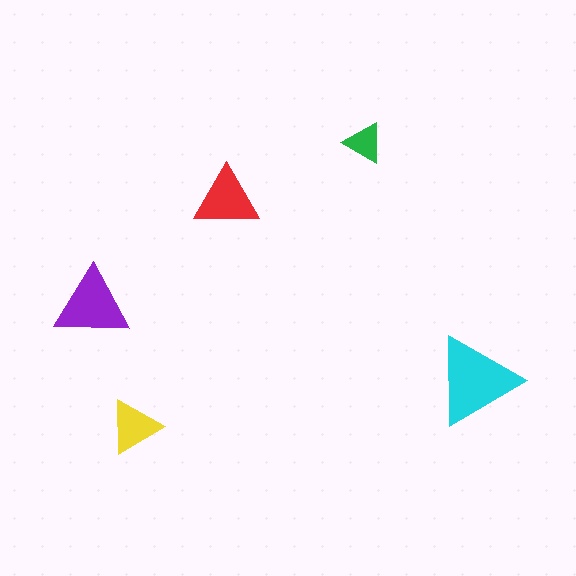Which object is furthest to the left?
The purple triangle is leftmost.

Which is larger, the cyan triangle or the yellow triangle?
The cyan one.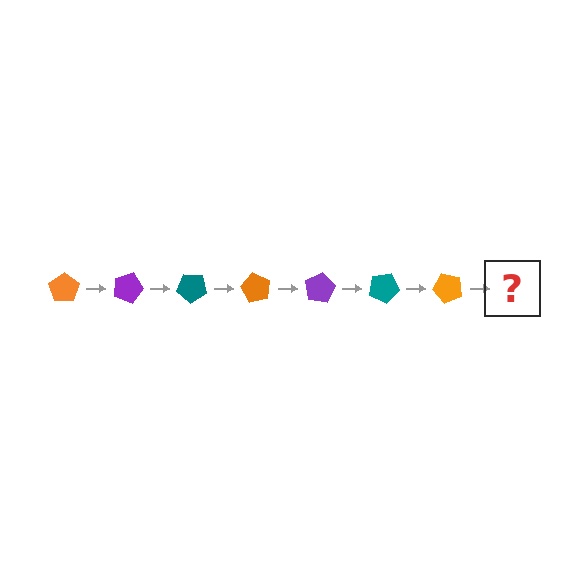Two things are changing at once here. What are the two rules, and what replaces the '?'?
The two rules are that it rotates 20 degrees each step and the color cycles through orange, purple, and teal. The '?' should be a purple pentagon, rotated 140 degrees from the start.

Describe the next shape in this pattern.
It should be a purple pentagon, rotated 140 degrees from the start.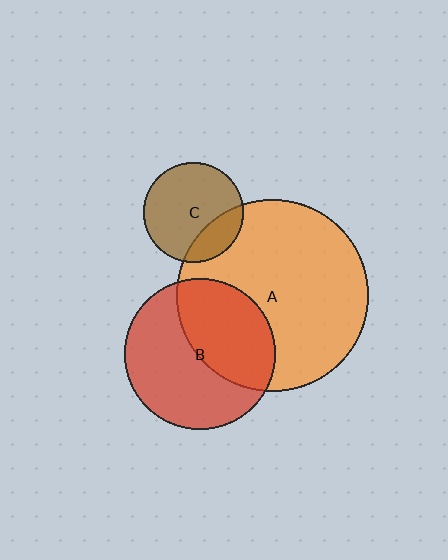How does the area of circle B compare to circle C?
Approximately 2.3 times.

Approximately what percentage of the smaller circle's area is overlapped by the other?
Approximately 45%.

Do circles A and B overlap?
Yes.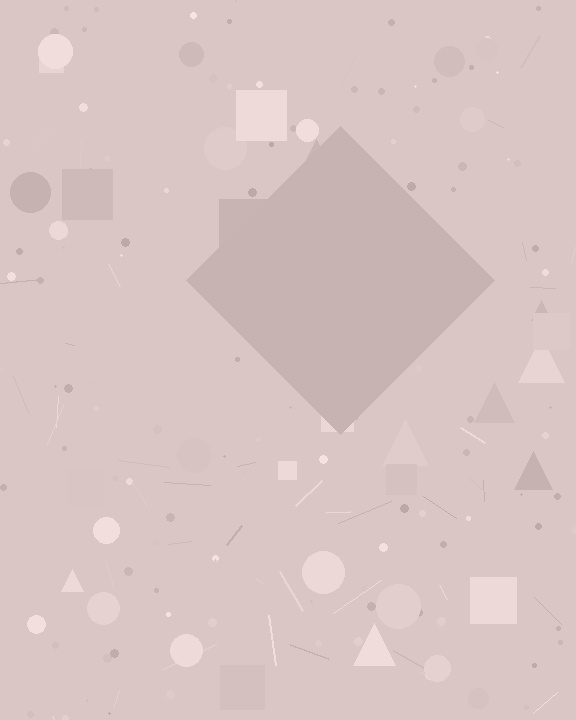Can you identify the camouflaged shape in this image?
The camouflaged shape is a diamond.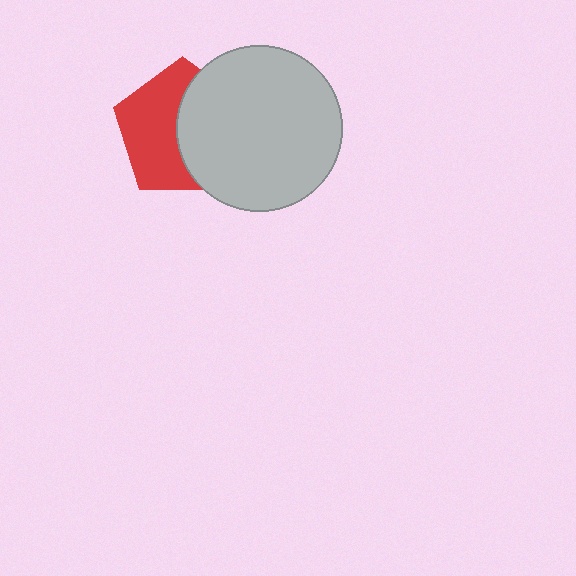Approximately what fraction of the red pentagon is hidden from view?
Roughly 48% of the red pentagon is hidden behind the light gray circle.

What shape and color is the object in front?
The object in front is a light gray circle.